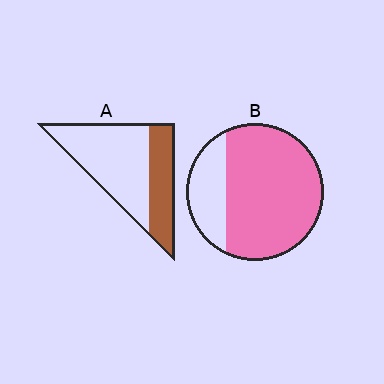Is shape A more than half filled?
No.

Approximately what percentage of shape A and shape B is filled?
A is approximately 35% and B is approximately 75%.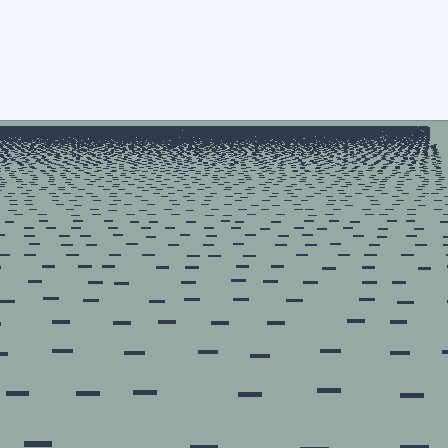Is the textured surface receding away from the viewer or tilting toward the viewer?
The surface is receding away from the viewer. Texture elements get smaller and denser toward the top.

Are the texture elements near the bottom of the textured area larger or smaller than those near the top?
Larger. Near the bottom, elements are closer to the viewer and appear at a bigger on-screen size.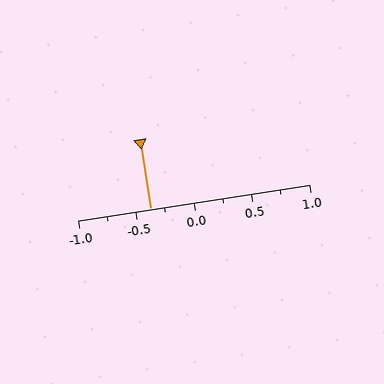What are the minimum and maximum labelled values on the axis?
The axis runs from -1.0 to 1.0.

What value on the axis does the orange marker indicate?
The marker indicates approximately -0.38.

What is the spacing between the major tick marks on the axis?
The major ticks are spaced 0.5 apart.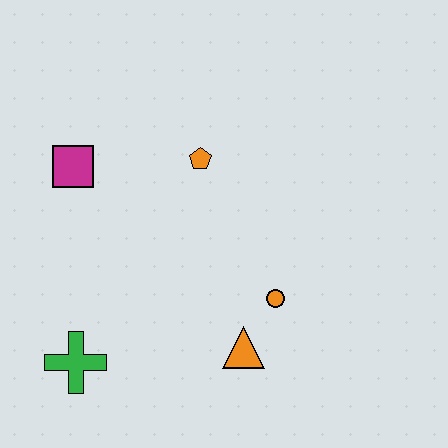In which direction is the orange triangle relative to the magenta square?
The orange triangle is below the magenta square.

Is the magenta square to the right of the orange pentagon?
No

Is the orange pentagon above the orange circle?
Yes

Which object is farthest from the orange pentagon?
The green cross is farthest from the orange pentagon.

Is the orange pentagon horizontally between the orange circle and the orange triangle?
No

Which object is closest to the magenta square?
The orange pentagon is closest to the magenta square.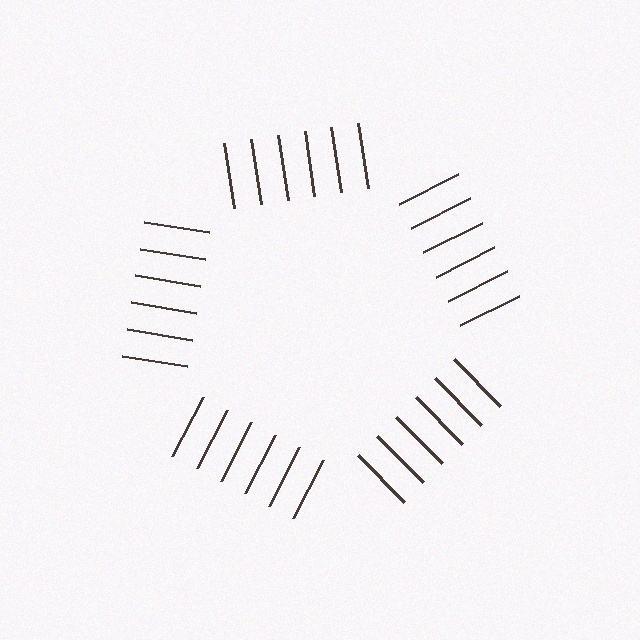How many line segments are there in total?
30 — 6 along each of the 5 edges.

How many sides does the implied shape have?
5 sides — the line-ends trace a pentagon.